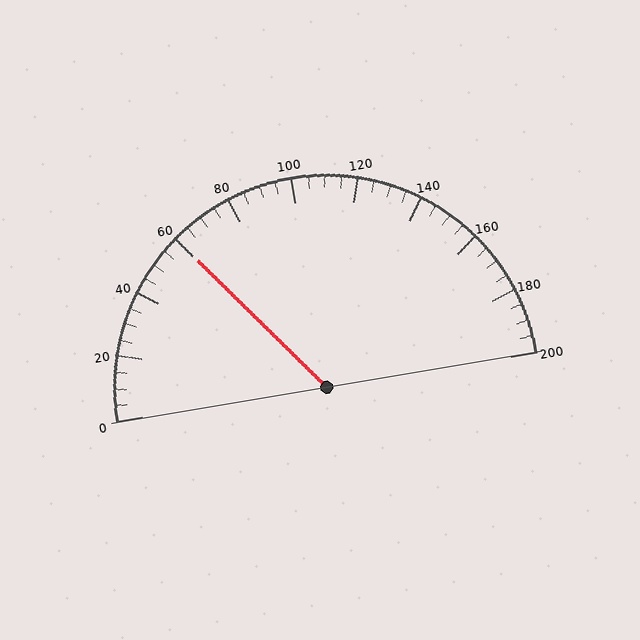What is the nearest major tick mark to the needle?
The nearest major tick mark is 60.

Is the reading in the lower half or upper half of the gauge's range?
The reading is in the lower half of the range (0 to 200).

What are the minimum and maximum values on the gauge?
The gauge ranges from 0 to 200.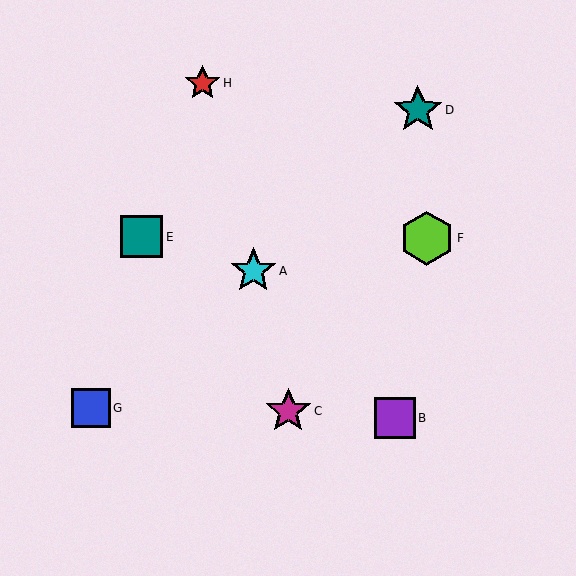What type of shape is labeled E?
Shape E is a teal square.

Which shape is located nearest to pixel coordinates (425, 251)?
The lime hexagon (labeled F) at (427, 238) is nearest to that location.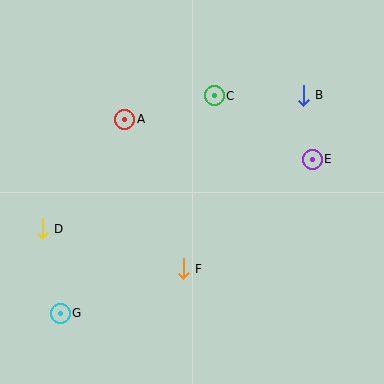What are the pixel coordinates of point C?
Point C is at (214, 96).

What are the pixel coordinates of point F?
Point F is at (183, 269).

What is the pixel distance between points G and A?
The distance between G and A is 204 pixels.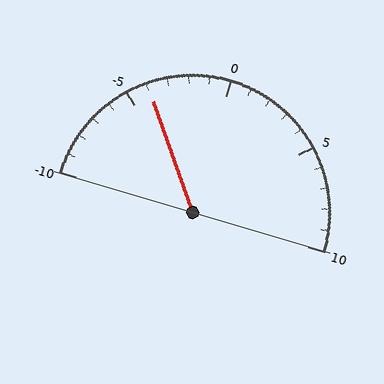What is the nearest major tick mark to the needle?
The nearest major tick mark is -5.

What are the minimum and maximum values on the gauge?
The gauge ranges from -10 to 10.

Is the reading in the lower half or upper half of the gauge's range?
The reading is in the lower half of the range (-10 to 10).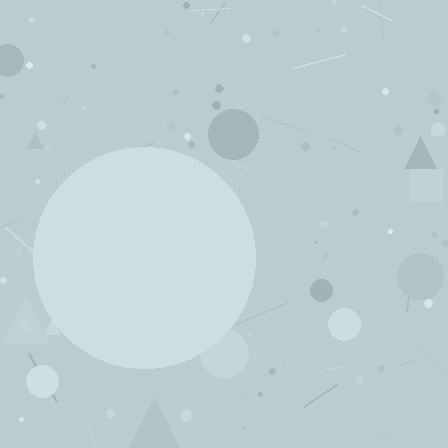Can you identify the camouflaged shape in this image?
The camouflaged shape is a circle.